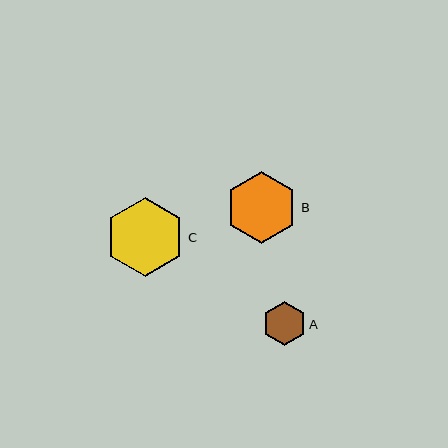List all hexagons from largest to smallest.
From largest to smallest: C, B, A.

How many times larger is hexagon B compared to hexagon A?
Hexagon B is approximately 1.7 times the size of hexagon A.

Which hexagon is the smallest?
Hexagon A is the smallest with a size of approximately 44 pixels.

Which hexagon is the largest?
Hexagon C is the largest with a size of approximately 79 pixels.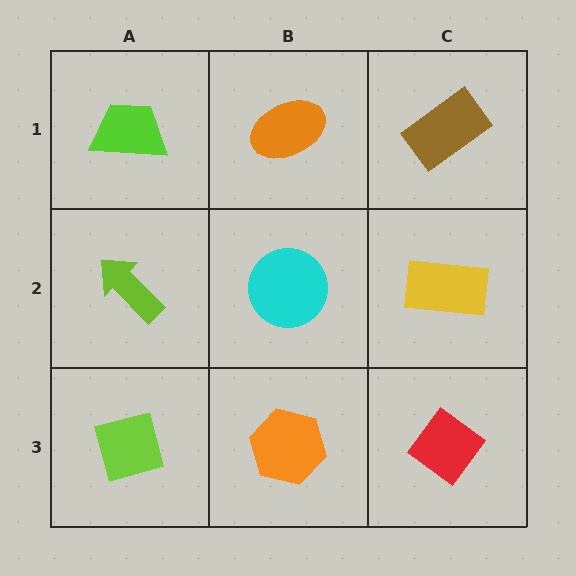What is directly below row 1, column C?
A yellow rectangle.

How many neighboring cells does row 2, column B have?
4.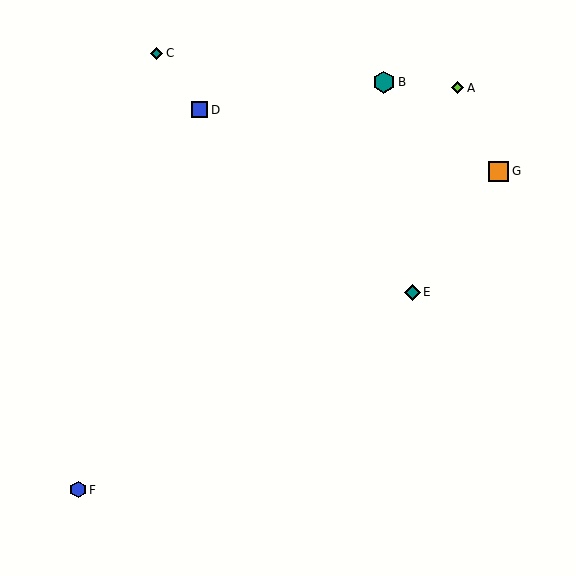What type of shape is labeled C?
Shape C is a teal diamond.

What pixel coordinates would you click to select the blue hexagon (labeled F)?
Click at (78, 490) to select the blue hexagon F.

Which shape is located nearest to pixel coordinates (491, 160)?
The orange square (labeled G) at (499, 171) is nearest to that location.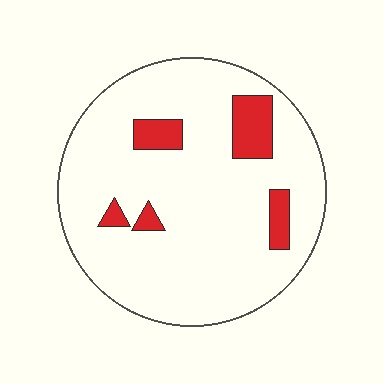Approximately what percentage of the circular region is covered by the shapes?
Approximately 10%.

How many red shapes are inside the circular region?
5.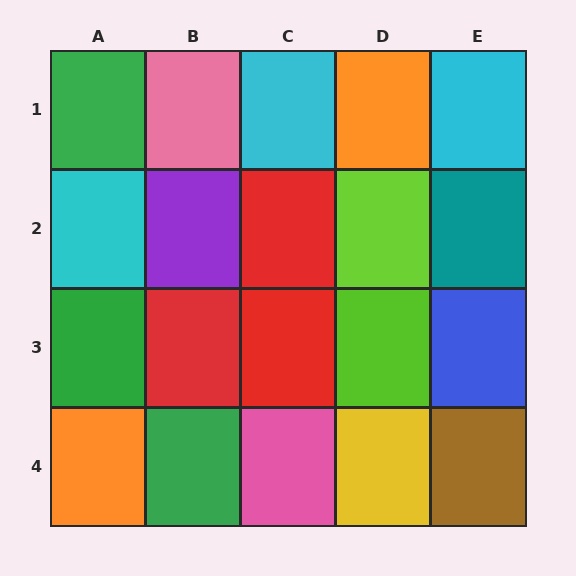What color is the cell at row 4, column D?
Yellow.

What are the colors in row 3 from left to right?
Green, red, red, lime, blue.